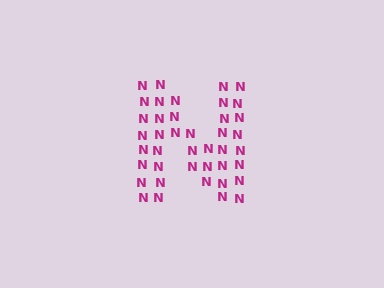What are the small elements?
The small elements are letter N's.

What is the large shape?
The large shape is the letter N.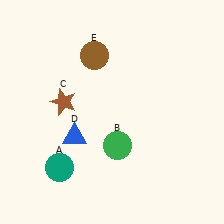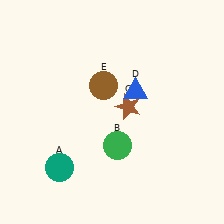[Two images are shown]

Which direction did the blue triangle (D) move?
The blue triangle (D) moved right.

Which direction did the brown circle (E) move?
The brown circle (E) moved down.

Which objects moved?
The objects that moved are: the brown star (C), the blue triangle (D), the brown circle (E).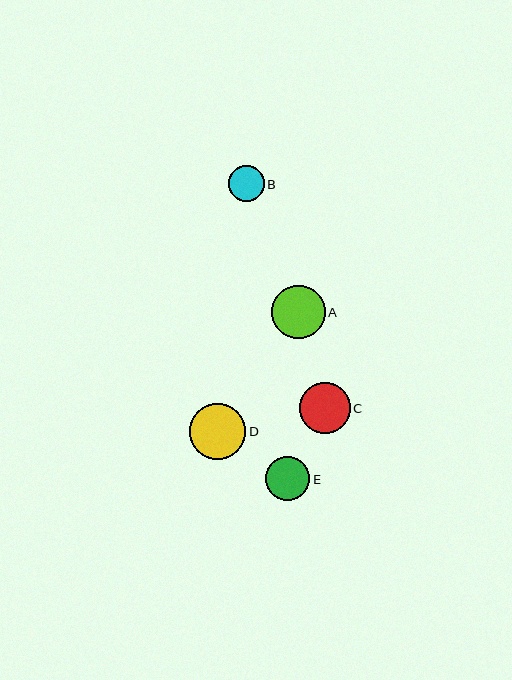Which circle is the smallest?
Circle B is the smallest with a size of approximately 36 pixels.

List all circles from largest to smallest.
From largest to smallest: D, A, C, E, B.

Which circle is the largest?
Circle D is the largest with a size of approximately 56 pixels.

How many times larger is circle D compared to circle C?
Circle D is approximately 1.1 times the size of circle C.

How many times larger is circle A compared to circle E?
Circle A is approximately 1.2 times the size of circle E.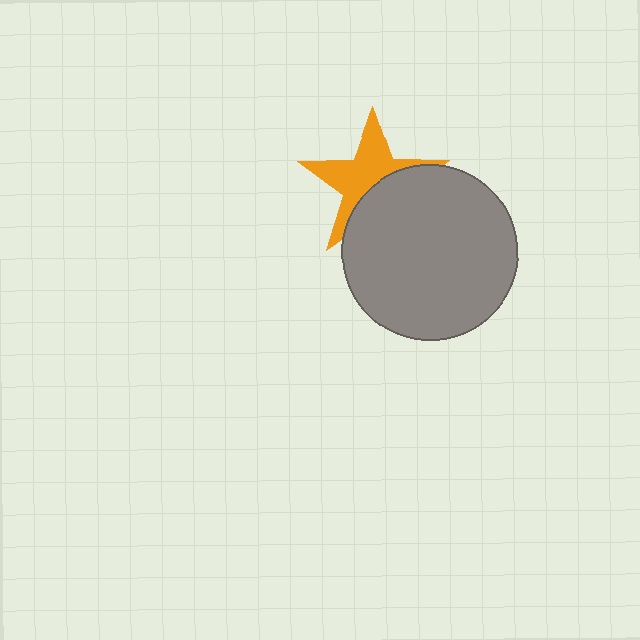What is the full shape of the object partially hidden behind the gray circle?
The partially hidden object is an orange star.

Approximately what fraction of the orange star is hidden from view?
Roughly 44% of the orange star is hidden behind the gray circle.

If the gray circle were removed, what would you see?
You would see the complete orange star.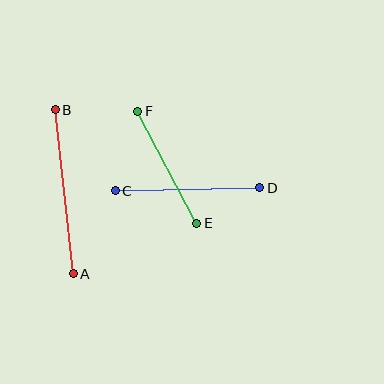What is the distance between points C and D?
The distance is approximately 144 pixels.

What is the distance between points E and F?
The distance is approximately 126 pixels.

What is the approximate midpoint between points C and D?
The midpoint is at approximately (188, 189) pixels.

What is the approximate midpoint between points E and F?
The midpoint is at approximately (167, 167) pixels.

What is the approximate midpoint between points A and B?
The midpoint is at approximately (64, 192) pixels.